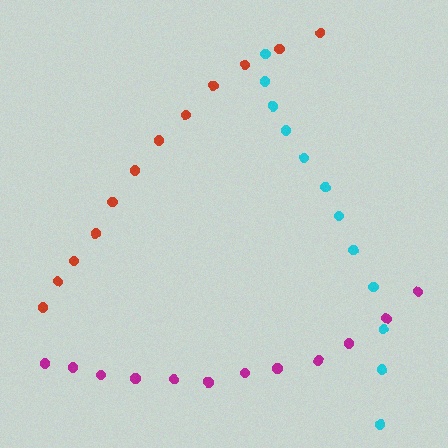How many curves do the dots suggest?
There are 3 distinct paths.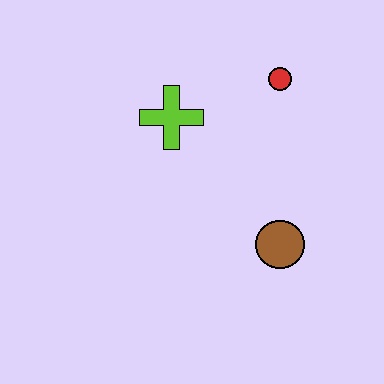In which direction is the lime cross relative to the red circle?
The lime cross is to the left of the red circle.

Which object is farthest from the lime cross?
The brown circle is farthest from the lime cross.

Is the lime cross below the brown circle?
No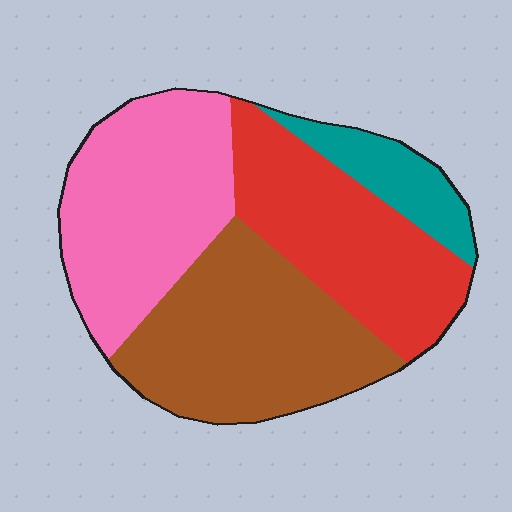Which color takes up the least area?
Teal, at roughly 10%.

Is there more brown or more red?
Brown.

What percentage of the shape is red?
Red covers 27% of the shape.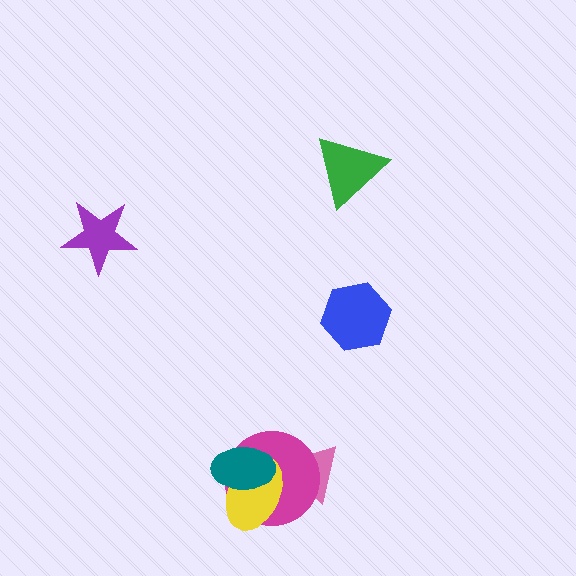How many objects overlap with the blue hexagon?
0 objects overlap with the blue hexagon.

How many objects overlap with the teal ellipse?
2 objects overlap with the teal ellipse.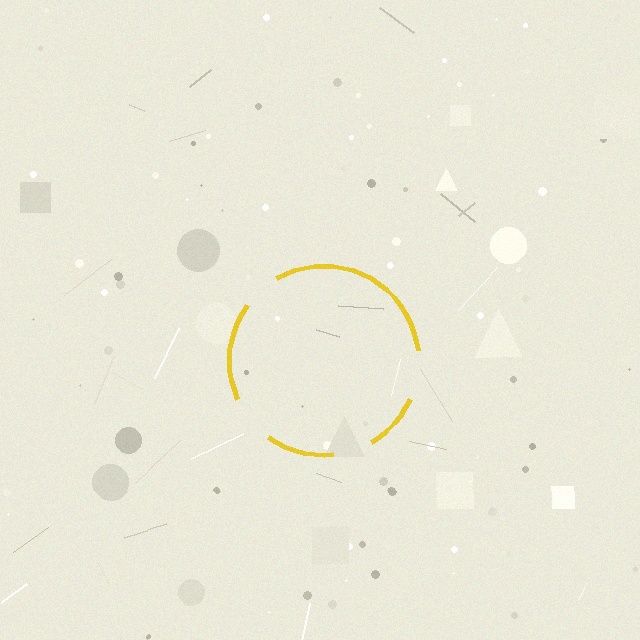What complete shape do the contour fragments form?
The contour fragments form a circle.